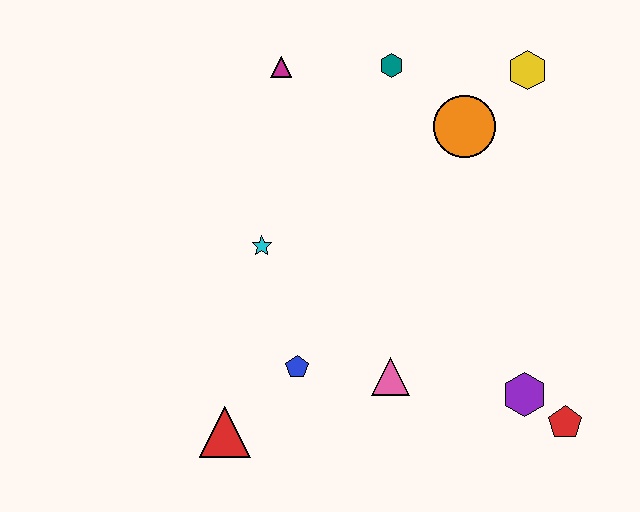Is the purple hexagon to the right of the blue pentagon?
Yes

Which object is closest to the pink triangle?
The blue pentagon is closest to the pink triangle.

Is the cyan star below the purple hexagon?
No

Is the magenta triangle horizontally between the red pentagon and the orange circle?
No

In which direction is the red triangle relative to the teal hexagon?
The red triangle is below the teal hexagon.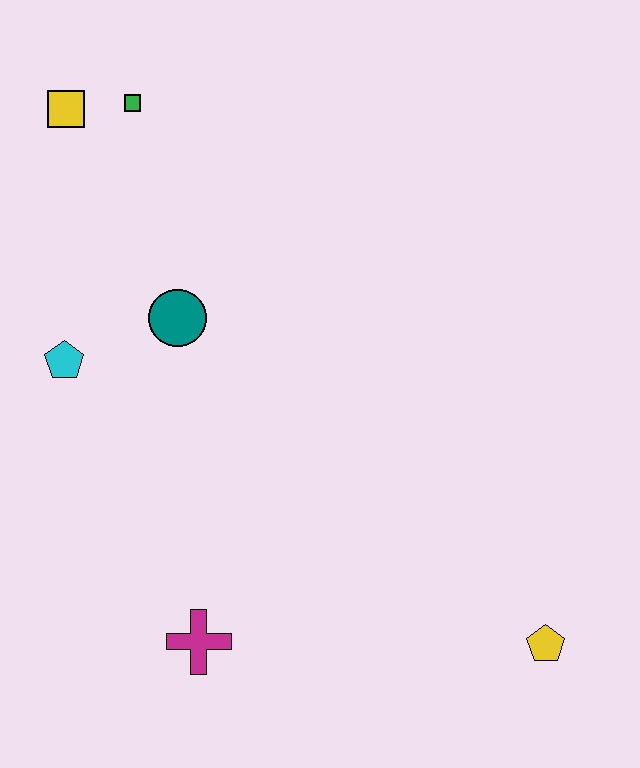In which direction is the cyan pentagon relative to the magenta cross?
The cyan pentagon is above the magenta cross.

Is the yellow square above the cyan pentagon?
Yes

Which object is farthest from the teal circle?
The yellow pentagon is farthest from the teal circle.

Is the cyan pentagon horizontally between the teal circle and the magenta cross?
No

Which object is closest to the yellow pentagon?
The magenta cross is closest to the yellow pentagon.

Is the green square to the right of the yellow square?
Yes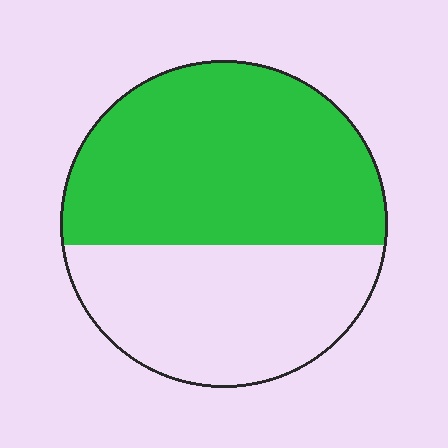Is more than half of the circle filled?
Yes.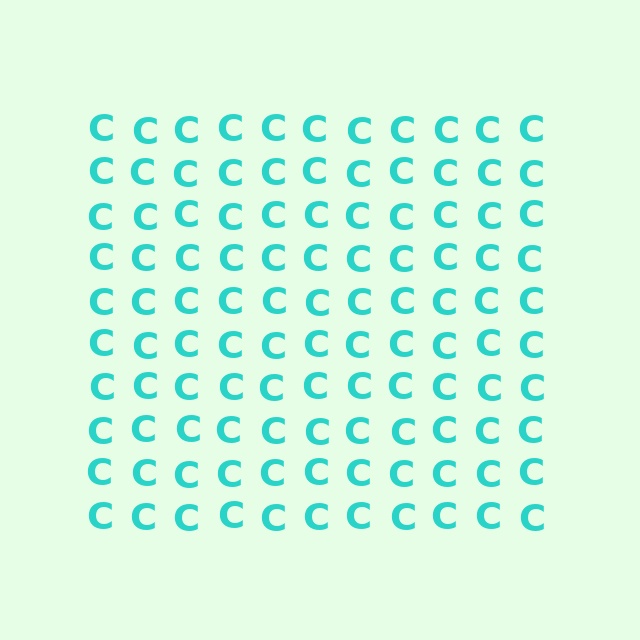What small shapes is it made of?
It is made of small letter C's.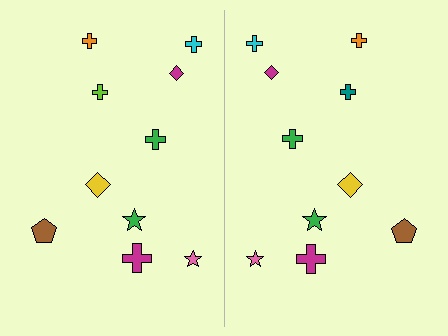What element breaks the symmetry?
The teal cross on the right side breaks the symmetry — its mirror counterpart is lime.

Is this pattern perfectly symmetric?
No, the pattern is not perfectly symmetric. The teal cross on the right side breaks the symmetry — its mirror counterpart is lime.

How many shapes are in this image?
There are 20 shapes in this image.